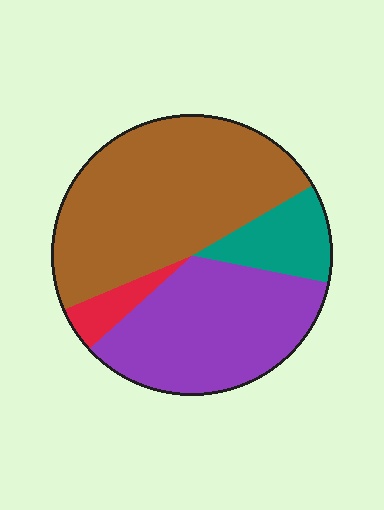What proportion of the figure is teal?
Teal covers 12% of the figure.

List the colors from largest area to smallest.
From largest to smallest: brown, purple, teal, red.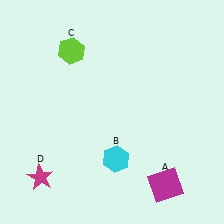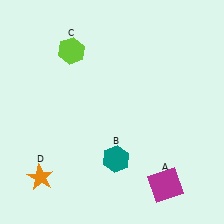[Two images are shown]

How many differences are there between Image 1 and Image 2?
There are 2 differences between the two images.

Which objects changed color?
B changed from cyan to teal. D changed from magenta to orange.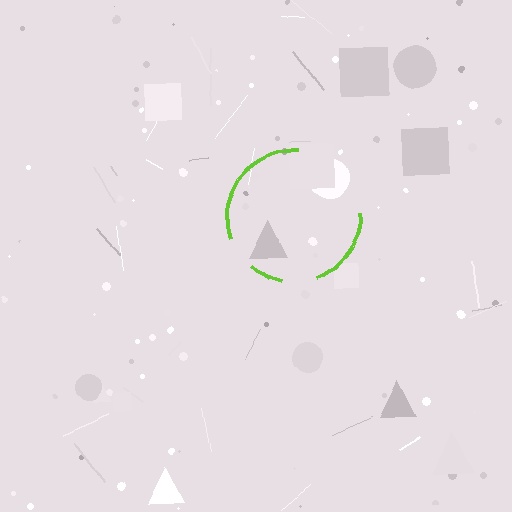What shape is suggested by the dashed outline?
The dashed outline suggests a circle.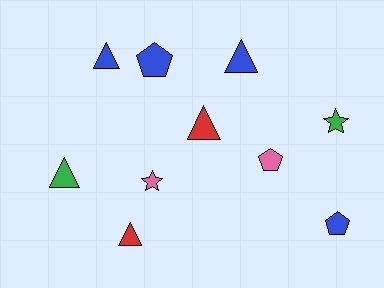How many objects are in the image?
There are 10 objects.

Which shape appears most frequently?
Triangle, with 5 objects.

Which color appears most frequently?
Blue, with 4 objects.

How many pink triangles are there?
There are no pink triangles.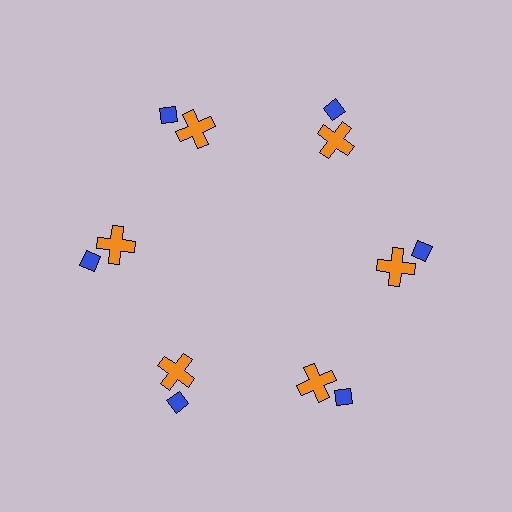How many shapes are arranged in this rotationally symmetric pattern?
There are 12 shapes, arranged in 6 groups of 2.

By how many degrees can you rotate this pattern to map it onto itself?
The pattern maps onto itself every 60 degrees of rotation.